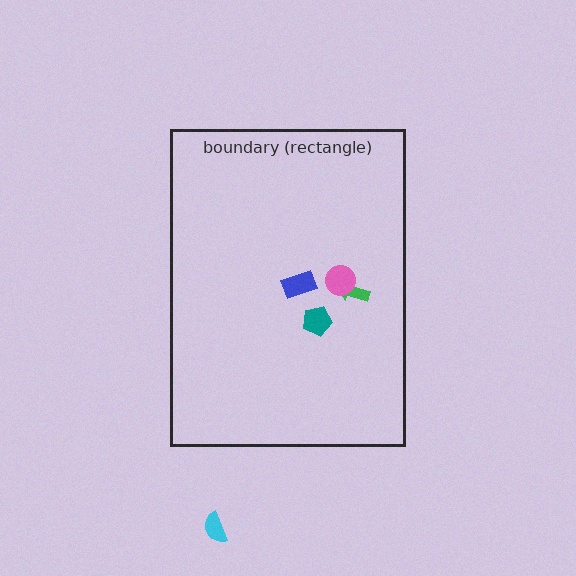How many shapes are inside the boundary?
4 inside, 1 outside.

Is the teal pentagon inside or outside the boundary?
Inside.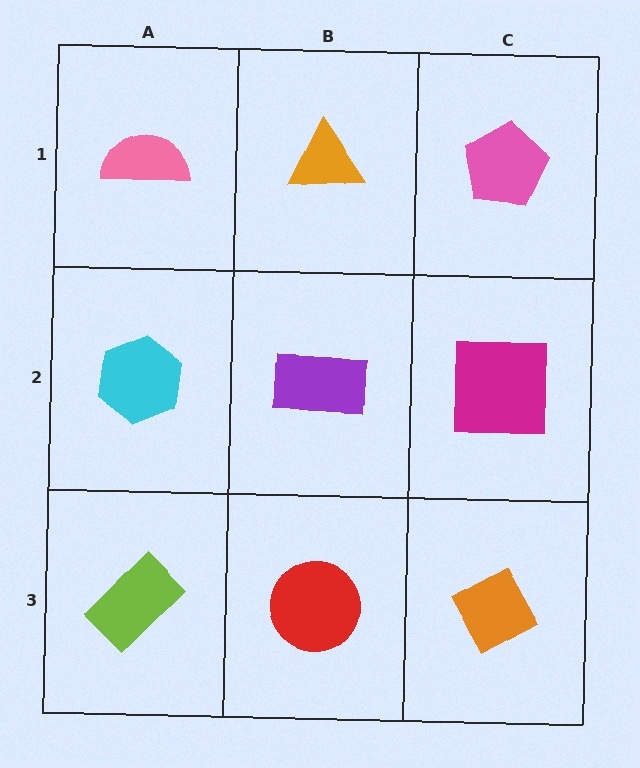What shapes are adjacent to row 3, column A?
A cyan hexagon (row 2, column A), a red circle (row 3, column B).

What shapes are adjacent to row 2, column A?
A pink semicircle (row 1, column A), a lime rectangle (row 3, column A), a purple rectangle (row 2, column B).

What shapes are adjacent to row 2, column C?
A pink pentagon (row 1, column C), an orange diamond (row 3, column C), a purple rectangle (row 2, column B).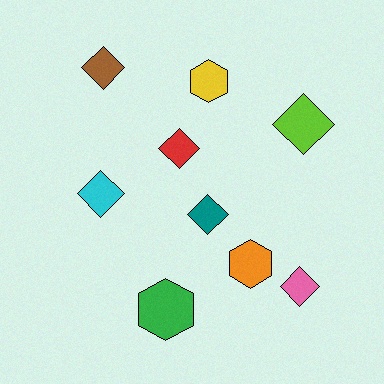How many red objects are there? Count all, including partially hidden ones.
There is 1 red object.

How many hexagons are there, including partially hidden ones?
There are 3 hexagons.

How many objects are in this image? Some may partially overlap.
There are 9 objects.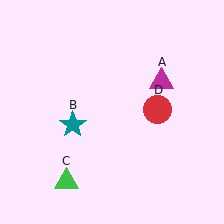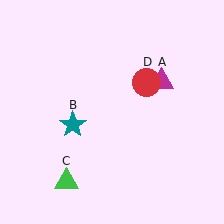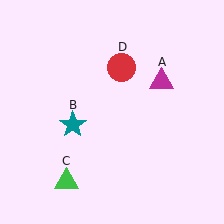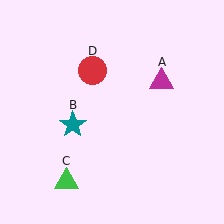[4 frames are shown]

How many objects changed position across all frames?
1 object changed position: red circle (object D).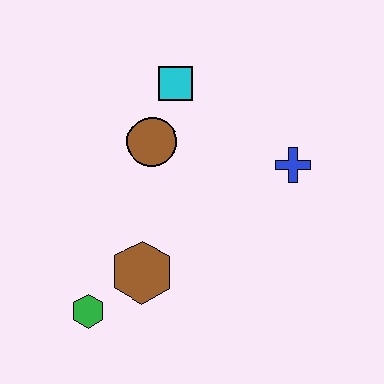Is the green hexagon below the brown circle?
Yes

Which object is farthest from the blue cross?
The green hexagon is farthest from the blue cross.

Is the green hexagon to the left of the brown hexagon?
Yes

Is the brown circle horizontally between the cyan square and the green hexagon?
Yes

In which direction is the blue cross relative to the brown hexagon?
The blue cross is to the right of the brown hexagon.